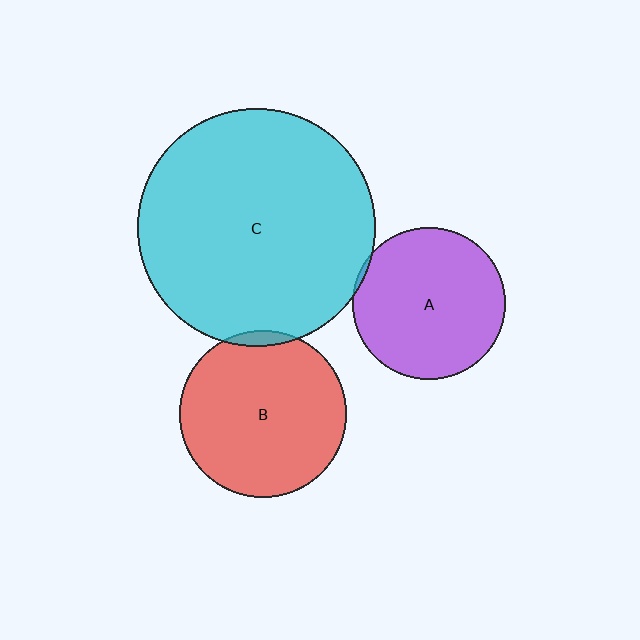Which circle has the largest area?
Circle C (cyan).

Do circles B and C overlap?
Yes.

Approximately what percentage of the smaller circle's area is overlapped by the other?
Approximately 5%.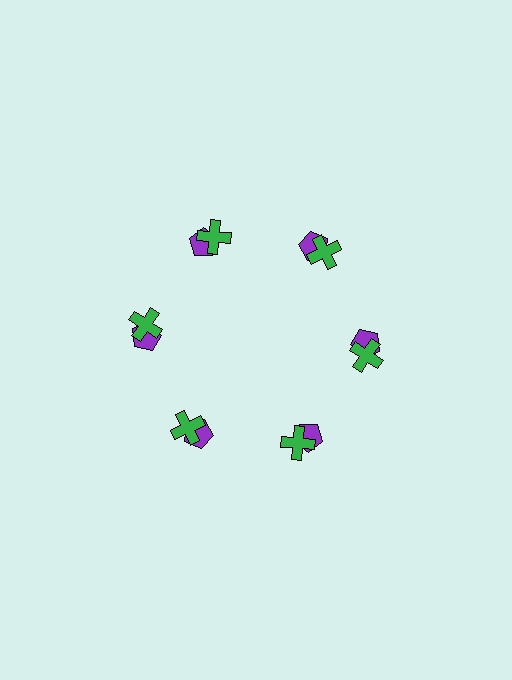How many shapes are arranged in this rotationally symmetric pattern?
There are 12 shapes, arranged in 6 groups of 2.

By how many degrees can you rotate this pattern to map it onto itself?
The pattern maps onto itself every 60 degrees of rotation.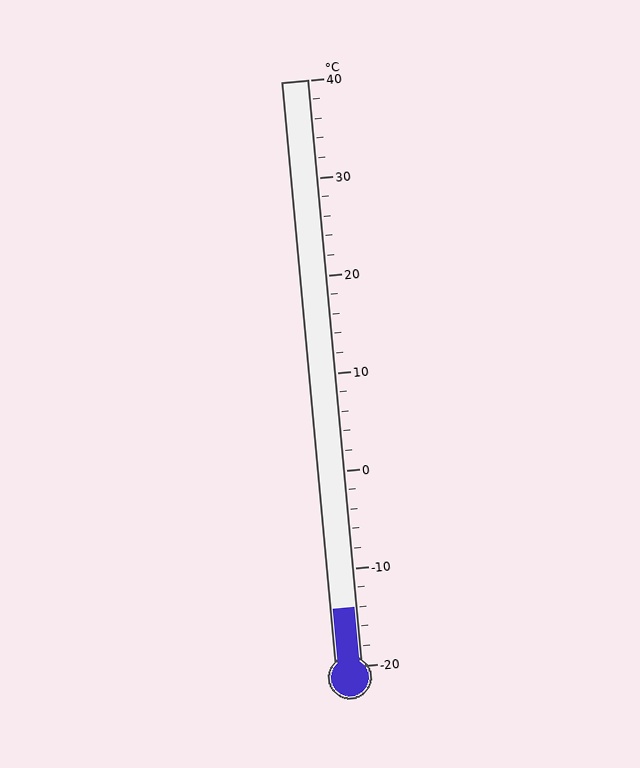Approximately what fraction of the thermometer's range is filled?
The thermometer is filled to approximately 10% of its range.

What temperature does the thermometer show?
The thermometer shows approximately -14°C.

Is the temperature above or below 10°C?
The temperature is below 10°C.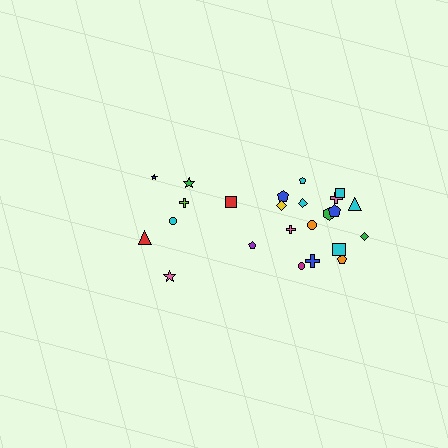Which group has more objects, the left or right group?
The right group.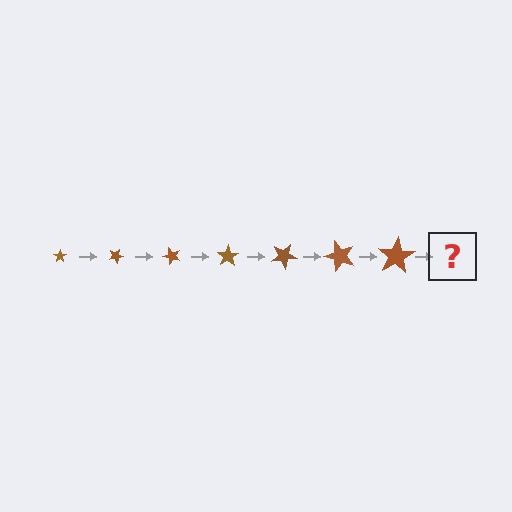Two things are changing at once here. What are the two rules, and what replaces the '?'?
The two rules are that the star grows larger each step and it rotates 25 degrees each step. The '?' should be a star, larger than the previous one and rotated 175 degrees from the start.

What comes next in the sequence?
The next element should be a star, larger than the previous one and rotated 175 degrees from the start.